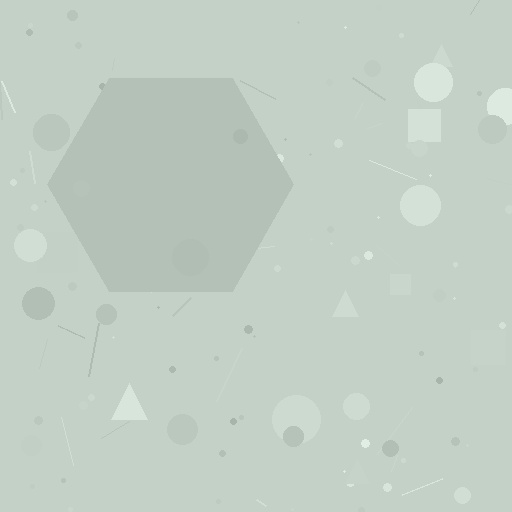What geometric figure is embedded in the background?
A hexagon is embedded in the background.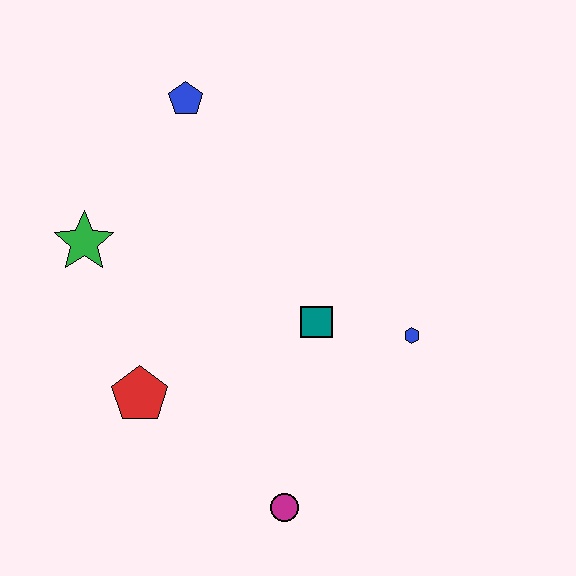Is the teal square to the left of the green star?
No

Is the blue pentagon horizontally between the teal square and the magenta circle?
No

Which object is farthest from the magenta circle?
The blue pentagon is farthest from the magenta circle.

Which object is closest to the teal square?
The blue hexagon is closest to the teal square.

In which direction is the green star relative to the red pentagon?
The green star is above the red pentagon.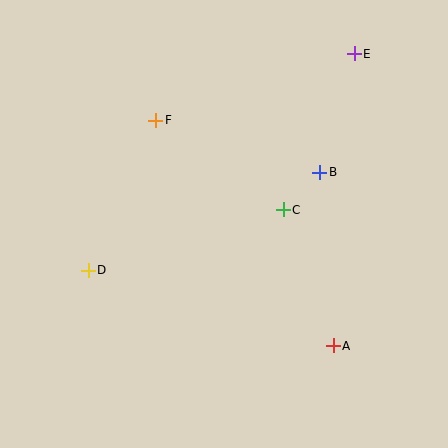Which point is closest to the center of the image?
Point C at (283, 210) is closest to the center.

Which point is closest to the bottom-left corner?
Point D is closest to the bottom-left corner.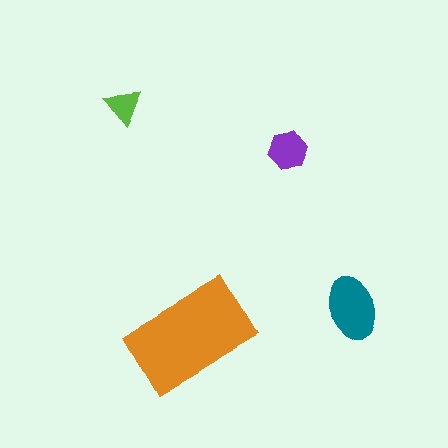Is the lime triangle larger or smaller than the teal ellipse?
Smaller.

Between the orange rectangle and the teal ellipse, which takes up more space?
The orange rectangle.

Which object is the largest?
The orange rectangle.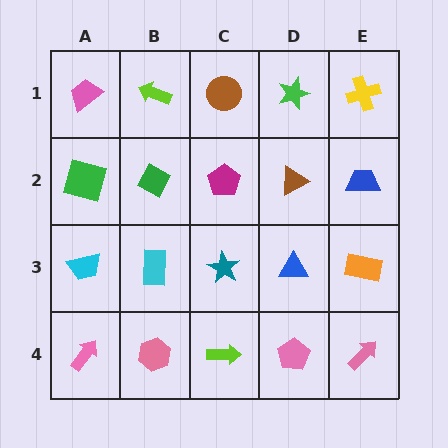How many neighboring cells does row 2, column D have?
4.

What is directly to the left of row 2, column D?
A magenta pentagon.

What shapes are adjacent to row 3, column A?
A green square (row 2, column A), a pink arrow (row 4, column A), a cyan rectangle (row 3, column B).